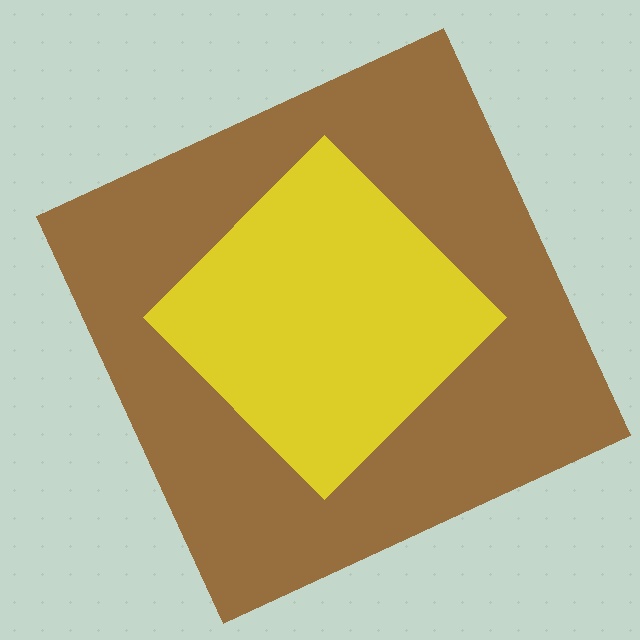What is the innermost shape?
The yellow diamond.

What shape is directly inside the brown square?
The yellow diamond.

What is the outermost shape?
The brown square.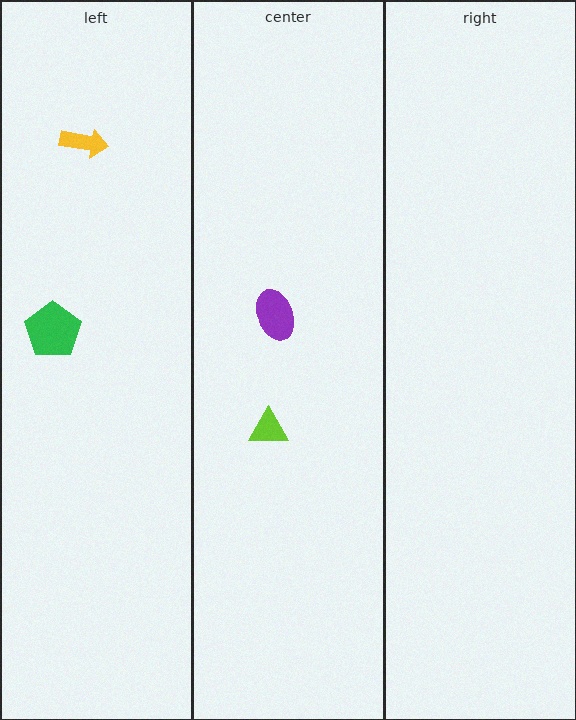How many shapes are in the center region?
2.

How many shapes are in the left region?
2.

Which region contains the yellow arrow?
The left region.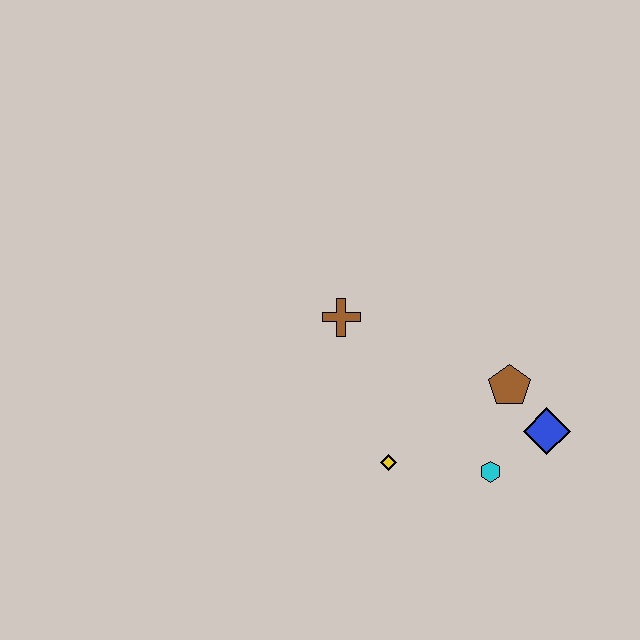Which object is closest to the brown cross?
The yellow diamond is closest to the brown cross.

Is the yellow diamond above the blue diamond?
No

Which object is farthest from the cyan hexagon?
The brown cross is farthest from the cyan hexagon.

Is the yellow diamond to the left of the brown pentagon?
Yes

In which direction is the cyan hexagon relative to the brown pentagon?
The cyan hexagon is below the brown pentagon.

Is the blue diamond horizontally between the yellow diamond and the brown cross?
No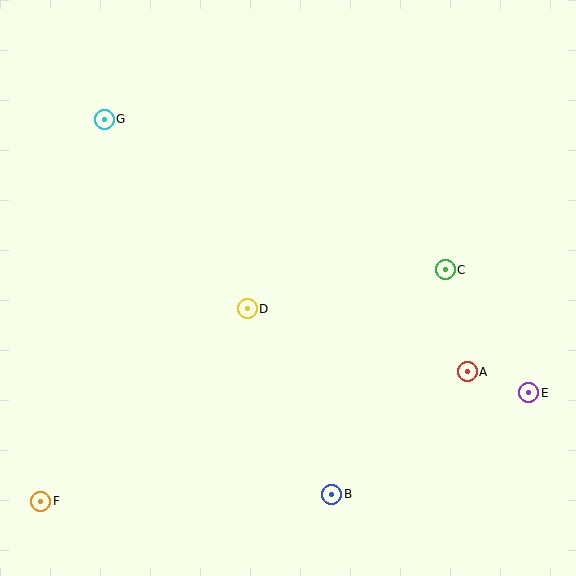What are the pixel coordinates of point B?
Point B is at (332, 494).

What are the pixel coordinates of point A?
Point A is at (467, 372).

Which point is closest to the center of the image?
Point D at (247, 309) is closest to the center.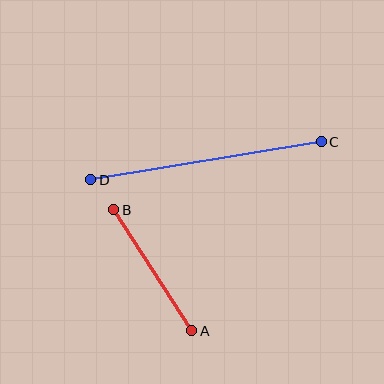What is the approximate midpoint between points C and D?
The midpoint is at approximately (206, 161) pixels.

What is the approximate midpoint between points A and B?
The midpoint is at approximately (153, 270) pixels.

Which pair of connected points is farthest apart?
Points C and D are farthest apart.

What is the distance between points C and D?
The distance is approximately 233 pixels.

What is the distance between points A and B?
The distance is approximately 144 pixels.